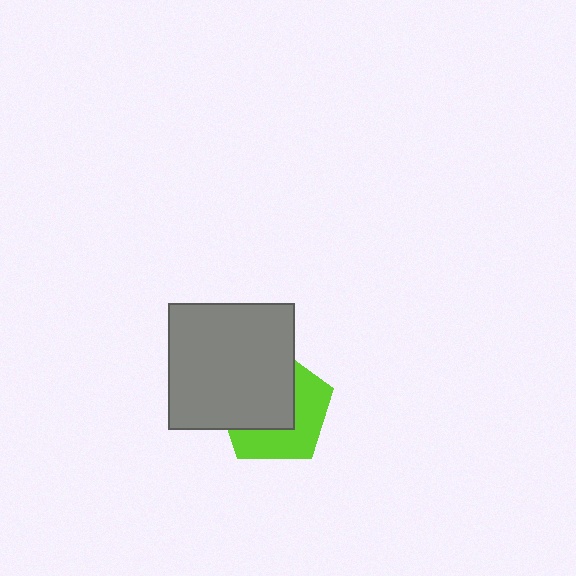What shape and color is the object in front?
The object in front is a gray square.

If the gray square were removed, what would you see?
You would see the complete lime pentagon.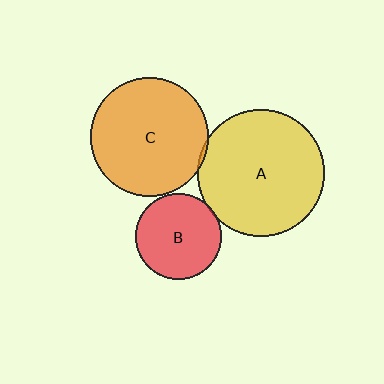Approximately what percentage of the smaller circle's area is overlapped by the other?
Approximately 5%.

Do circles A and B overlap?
Yes.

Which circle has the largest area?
Circle A (yellow).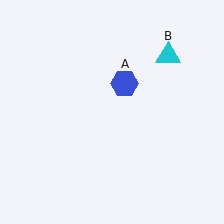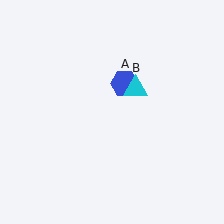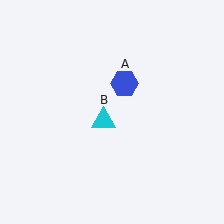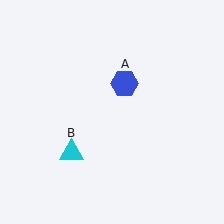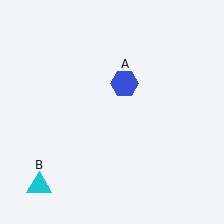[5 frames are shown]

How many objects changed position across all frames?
1 object changed position: cyan triangle (object B).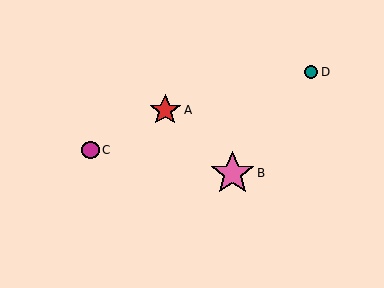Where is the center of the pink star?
The center of the pink star is at (232, 173).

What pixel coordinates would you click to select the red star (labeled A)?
Click at (165, 110) to select the red star A.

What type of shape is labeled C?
Shape C is a magenta circle.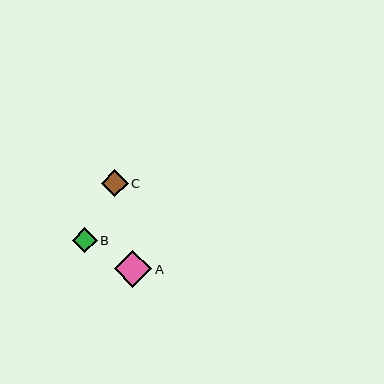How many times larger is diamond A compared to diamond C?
Diamond A is approximately 1.4 times the size of diamond C.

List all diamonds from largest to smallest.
From largest to smallest: A, C, B.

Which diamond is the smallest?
Diamond B is the smallest with a size of approximately 25 pixels.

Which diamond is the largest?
Diamond A is the largest with a size of approximately 38 pixels.